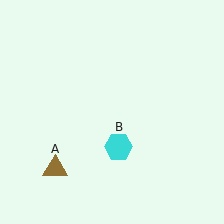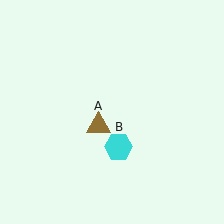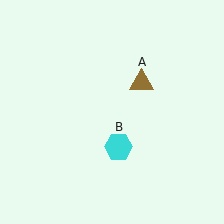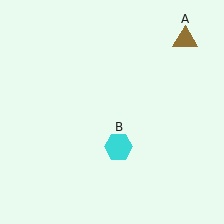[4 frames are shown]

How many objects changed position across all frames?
1 object changed position: brown triangle (object A).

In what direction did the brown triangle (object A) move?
The brown triangle (object A) moved up and to the right.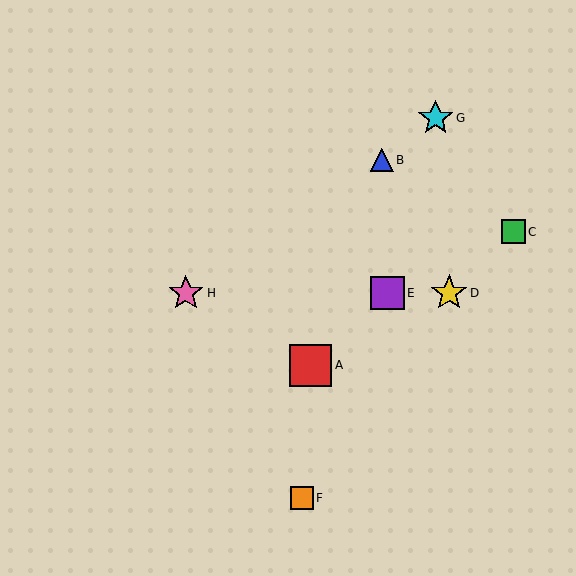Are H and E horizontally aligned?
Yes, both are at y≈293.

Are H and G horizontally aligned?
No, H is at y≈293 and G is at y≈118.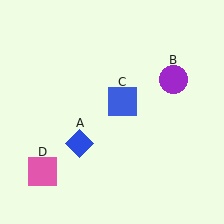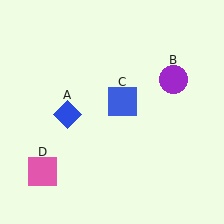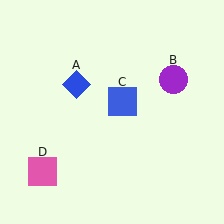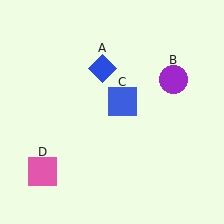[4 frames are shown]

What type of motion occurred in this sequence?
The blue diamond (object A) rotated clockwise around the center of the scene.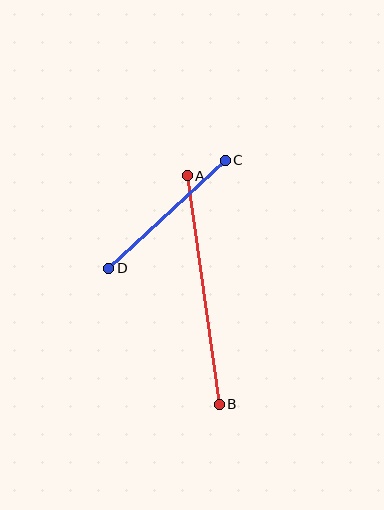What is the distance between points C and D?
The distance is approximately 159 pixels.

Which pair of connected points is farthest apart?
Points A and B are farthest apart.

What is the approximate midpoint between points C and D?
The midpoint is at approximately (167, 214) pixels.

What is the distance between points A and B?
The distance is approximately 230 pixels.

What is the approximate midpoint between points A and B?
The midpoint is at approximately (203, 290) pixels.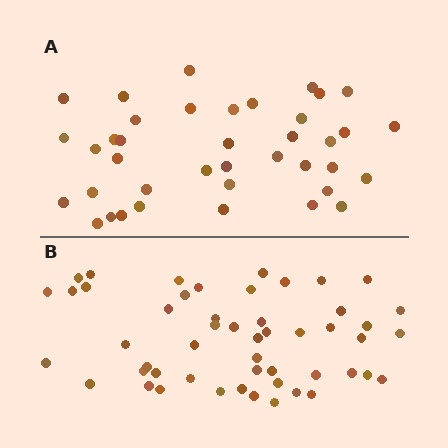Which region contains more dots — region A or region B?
Region B (the bottom region) has more dots.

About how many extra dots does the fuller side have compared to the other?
Region B has roughly 12 or so more dots than region A.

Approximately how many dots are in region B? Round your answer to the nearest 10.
About 50 dots. (The exact count is 51, which rounds to 50.)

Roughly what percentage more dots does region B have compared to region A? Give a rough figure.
About 30% more.